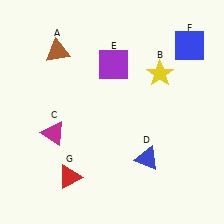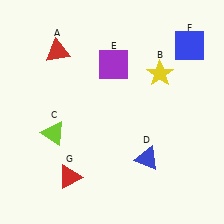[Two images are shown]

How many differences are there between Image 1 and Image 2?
There are 2 differences between the two images.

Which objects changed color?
A changed from brown to red. C changed from magenta to lime.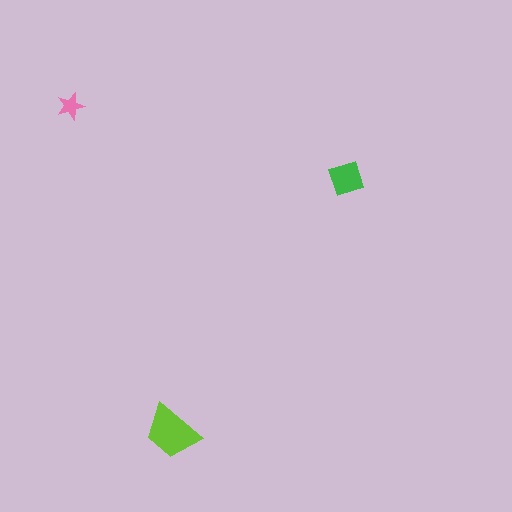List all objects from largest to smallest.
The lime trapezoid, the green square, the pink star.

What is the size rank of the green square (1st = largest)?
2nd.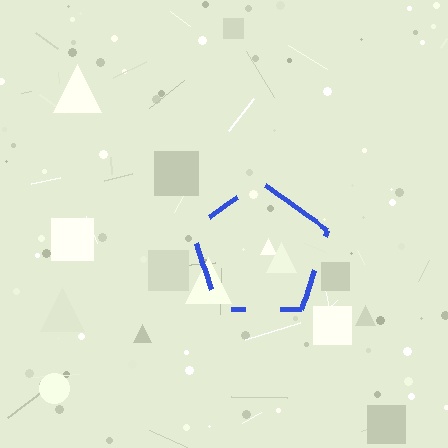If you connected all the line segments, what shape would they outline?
They would outline a pentagon.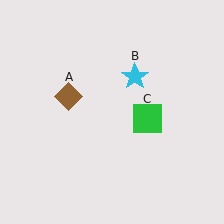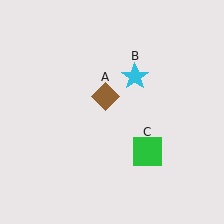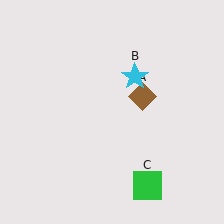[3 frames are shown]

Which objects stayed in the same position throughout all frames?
Cyan star (object B) remained stationary.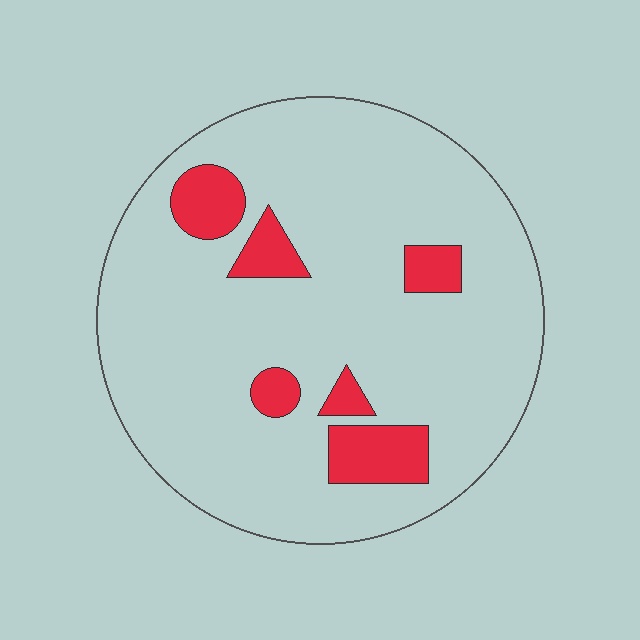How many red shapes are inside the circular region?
6.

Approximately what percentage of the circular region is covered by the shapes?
Approximately 15%.